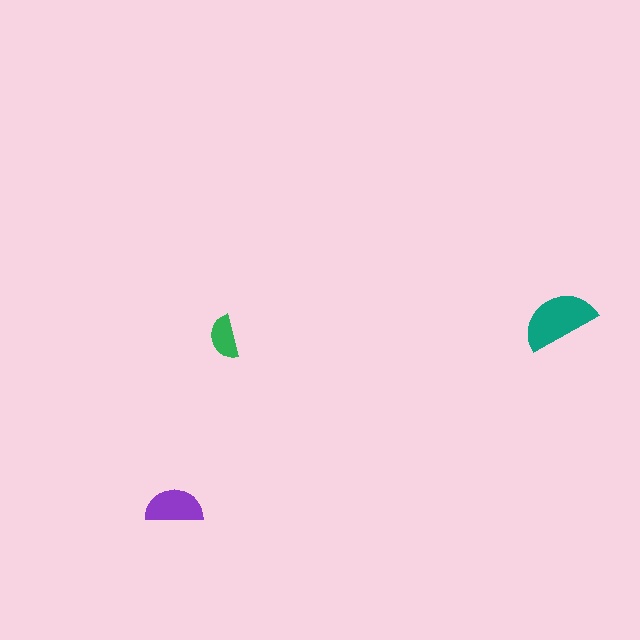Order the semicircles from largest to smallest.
the teal one, the purple one, the green one.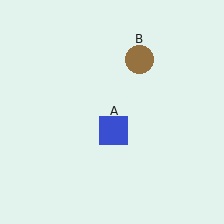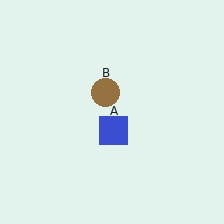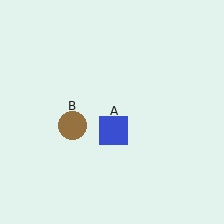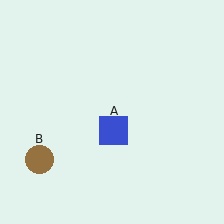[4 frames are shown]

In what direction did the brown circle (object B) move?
The brown circle (object B) moved down and to the left.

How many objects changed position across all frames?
1 object changed position: brown circle (object B).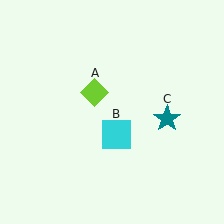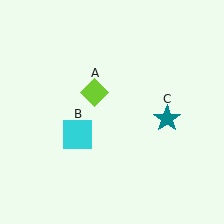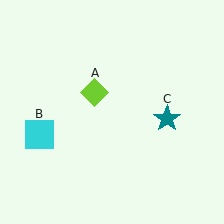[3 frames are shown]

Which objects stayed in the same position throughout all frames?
Lime diamond (object A) and teal star (object C) remained stationary.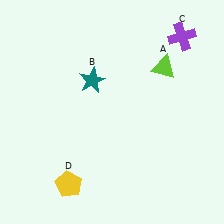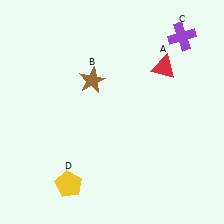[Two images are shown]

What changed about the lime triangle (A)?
In Image 1, A is lime. In Image 2, it changed to red.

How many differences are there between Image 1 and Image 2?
There are 2 differences between the two images.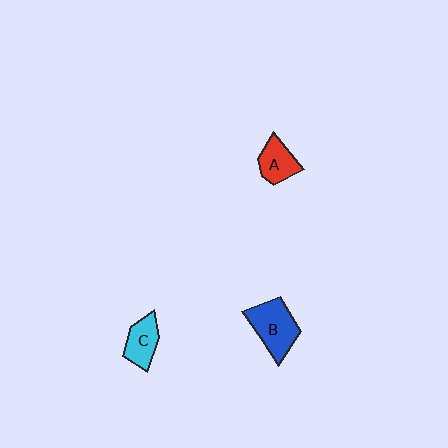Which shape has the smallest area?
Shape A (red).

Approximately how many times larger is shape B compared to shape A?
Approximately 1.5 times.